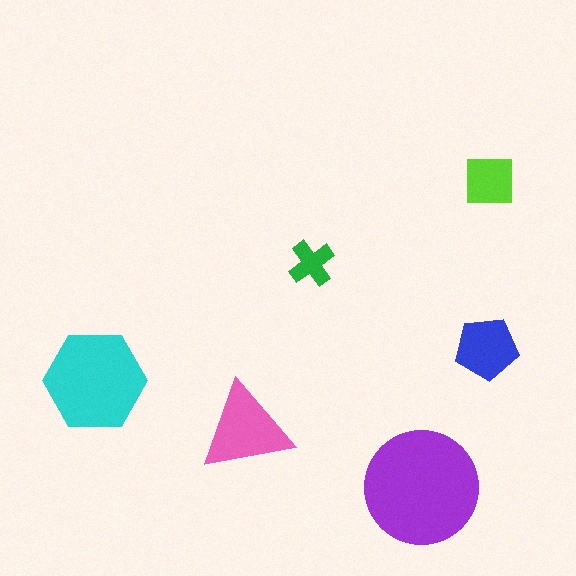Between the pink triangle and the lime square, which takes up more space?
The pink triangle.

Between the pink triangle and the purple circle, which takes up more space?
The purple circle.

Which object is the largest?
The purple circle.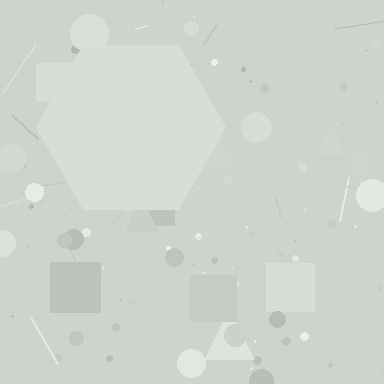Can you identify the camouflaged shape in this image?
The camouflaged shape is a hexagon.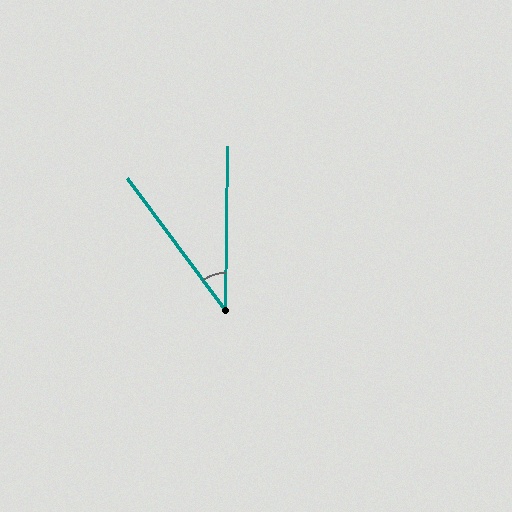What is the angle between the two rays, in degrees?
Approximately 37 degrees.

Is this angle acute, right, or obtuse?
It is acute.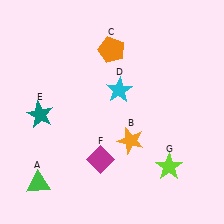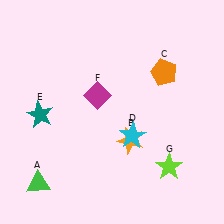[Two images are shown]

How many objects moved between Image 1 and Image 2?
3 objects moved between the two images.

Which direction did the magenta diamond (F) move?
The magenta diamond (F) moved up.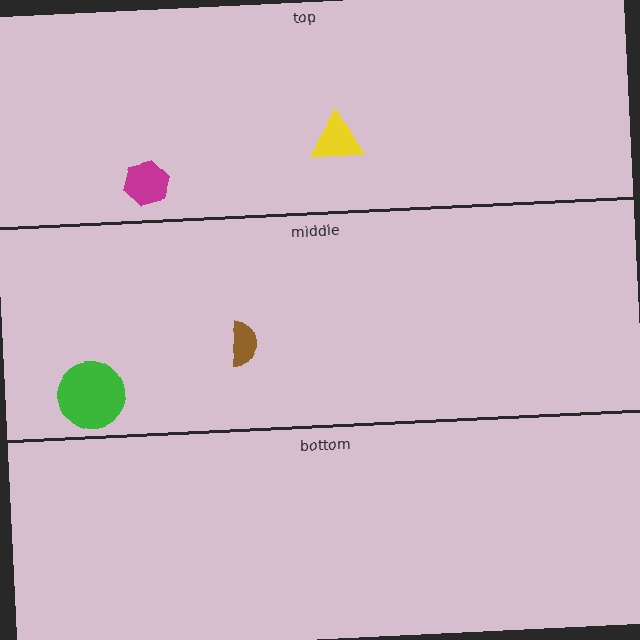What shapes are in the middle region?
The brown semicircle, the green circle.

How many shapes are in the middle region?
2.